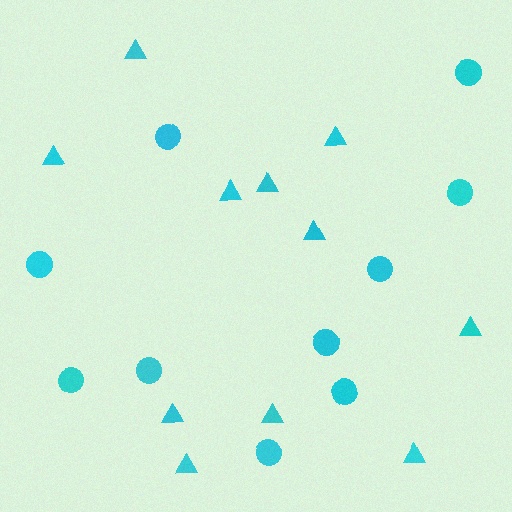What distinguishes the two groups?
There are 2 groups: one group of circles (10) and one group of triangles (11).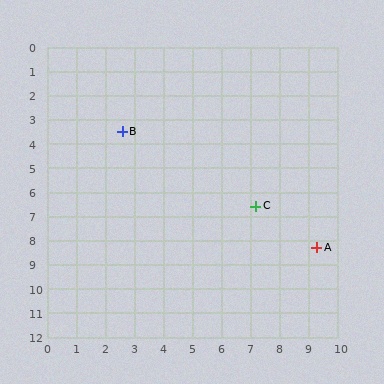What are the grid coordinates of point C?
Point C is at approximately (7.2, 6.6).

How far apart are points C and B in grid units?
Points C and B are about 5.5 grid units apart.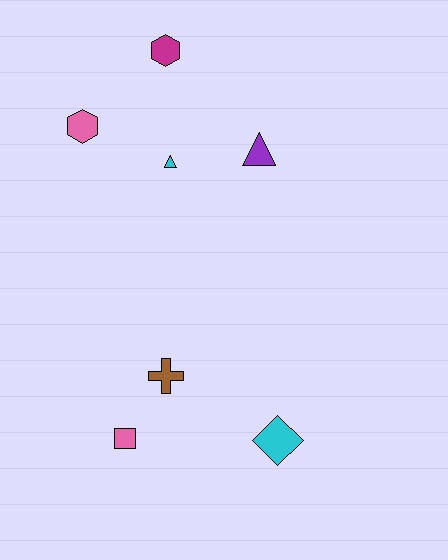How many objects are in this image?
There are 7 objects.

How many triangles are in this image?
There are 2 triangles.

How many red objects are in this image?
There are no red objects.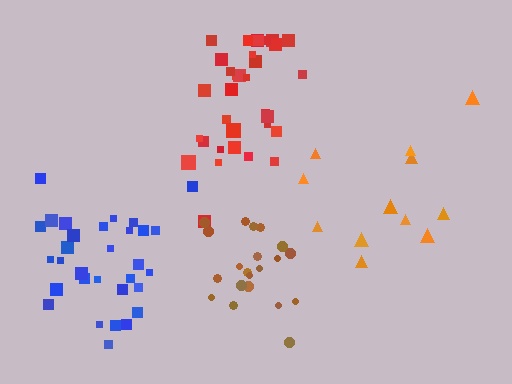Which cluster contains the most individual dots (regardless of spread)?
Red (33).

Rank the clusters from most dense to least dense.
brown, red, blue, orange.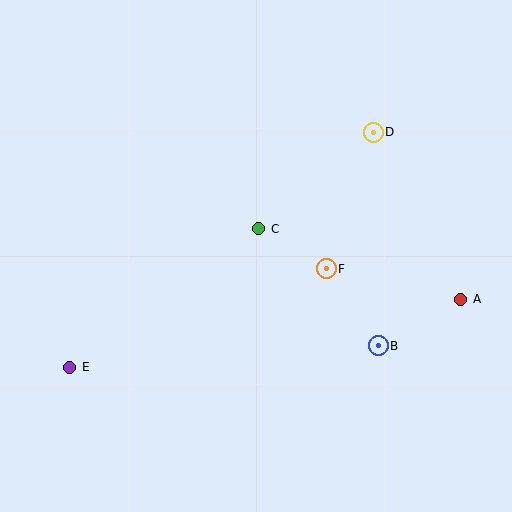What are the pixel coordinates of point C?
Point C is at (259, 229).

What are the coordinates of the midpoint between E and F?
The midpoint between E and F is at (198, 318).